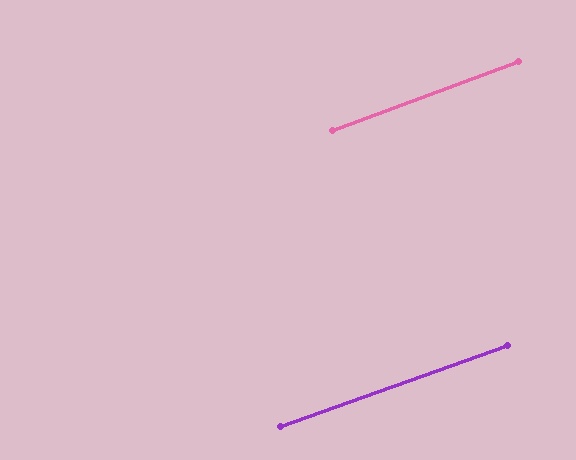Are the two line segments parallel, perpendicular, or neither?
Parallel — their directions differ by only 0.8°.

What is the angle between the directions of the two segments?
Approximately 1 degree.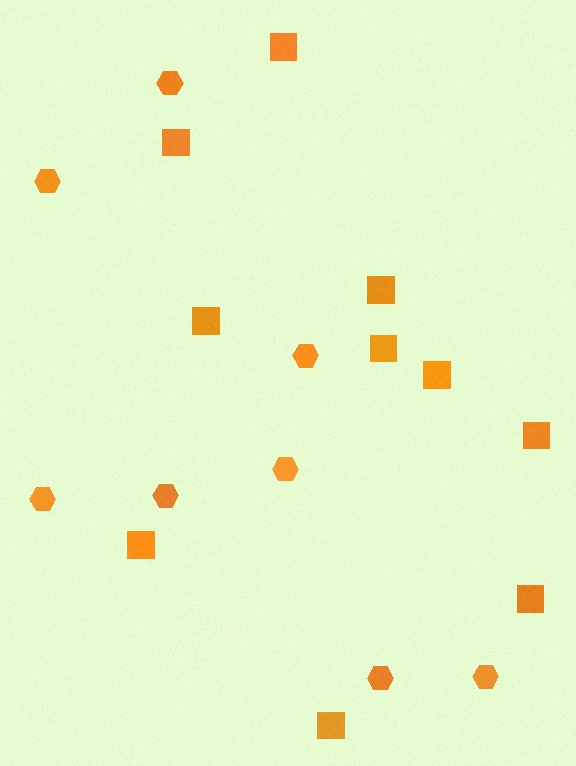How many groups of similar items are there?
There are 2 groups: one group of hexagons (8) and one group of squares (10).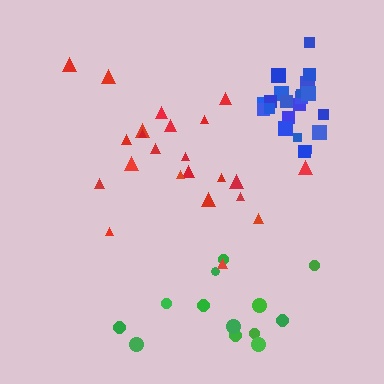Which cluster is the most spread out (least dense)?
Green.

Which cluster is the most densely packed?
Blue.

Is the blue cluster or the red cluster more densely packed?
Blue.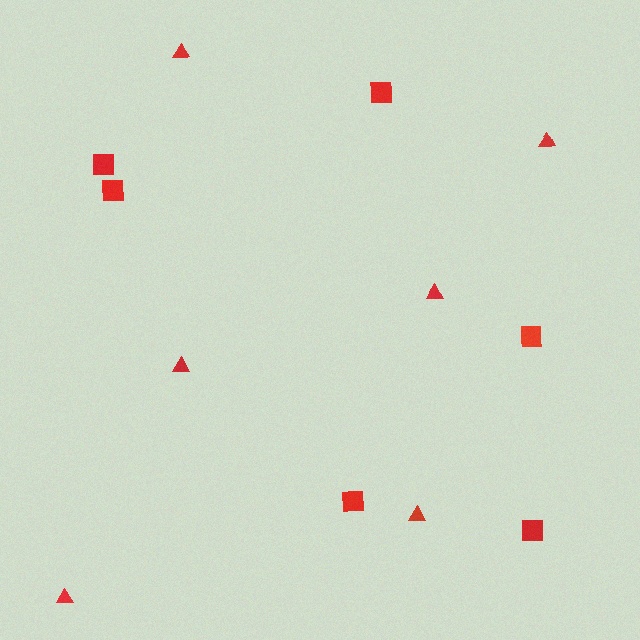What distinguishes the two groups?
There are 2 groups: one group of squares (6) and one group of triangles (6).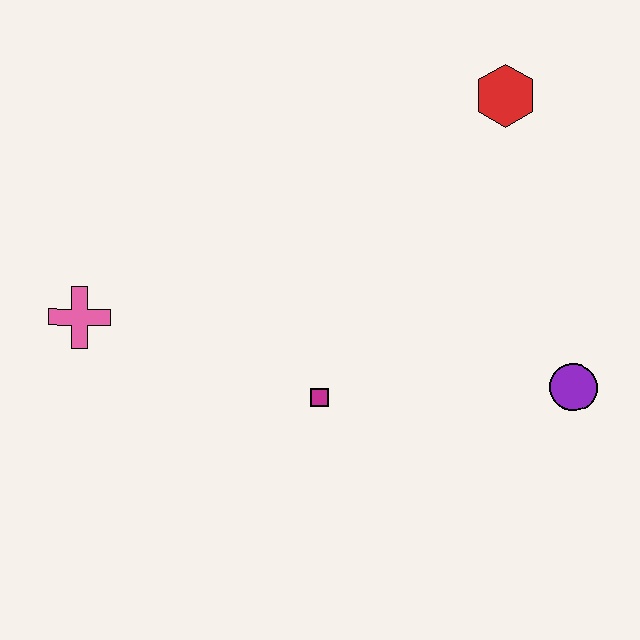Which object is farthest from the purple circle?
The pink cross is farthest from the purple circle.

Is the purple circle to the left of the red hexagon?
No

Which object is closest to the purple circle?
The magenta square is closest to the purple circle.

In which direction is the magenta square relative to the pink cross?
The magenta square is to the right of the pink cross.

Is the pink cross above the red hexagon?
No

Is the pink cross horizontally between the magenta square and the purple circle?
No